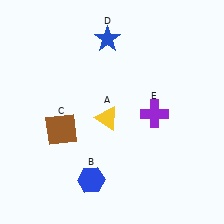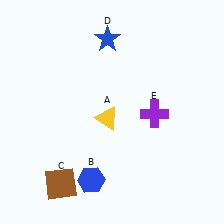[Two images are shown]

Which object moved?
The brown square (C) moved down.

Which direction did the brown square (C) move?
The brown square (C) moved down.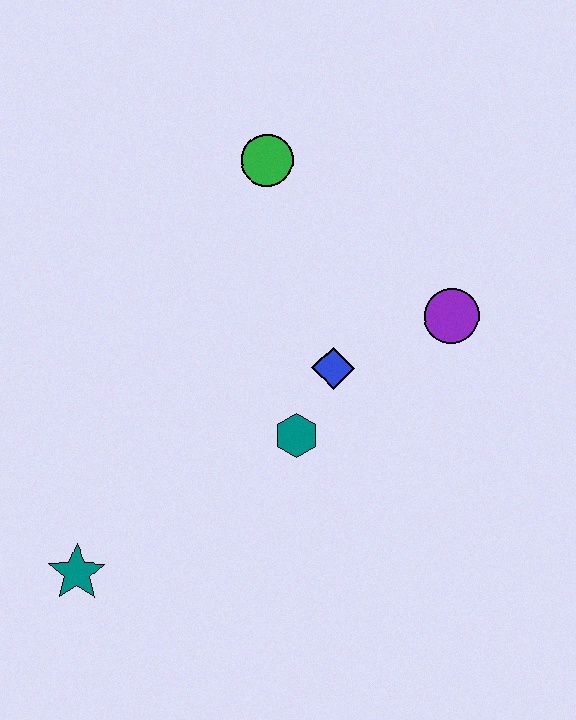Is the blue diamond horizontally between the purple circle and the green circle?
Yes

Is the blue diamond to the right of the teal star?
Yes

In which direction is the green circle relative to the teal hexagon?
The green circle is above the teal hexagon.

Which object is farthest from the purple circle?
The teal star is farthest from the purple circle.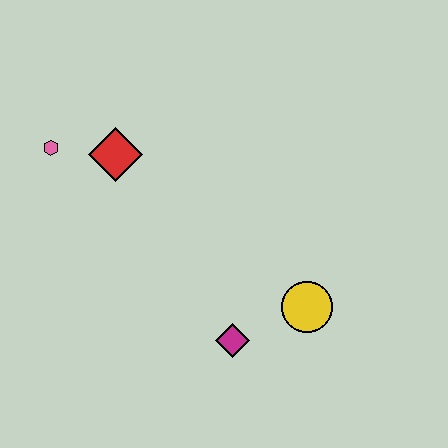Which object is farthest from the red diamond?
The yellow circle is farthest from the red diamond.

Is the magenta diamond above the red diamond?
No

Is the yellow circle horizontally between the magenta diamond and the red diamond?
No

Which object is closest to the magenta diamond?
The yellow circle is closest to the magenta diamond.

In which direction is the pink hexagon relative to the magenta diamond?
The pink hexagon is above the magenta diamond.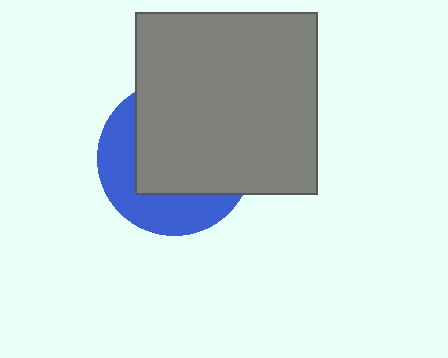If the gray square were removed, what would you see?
You would see the complete blue circle.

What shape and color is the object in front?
The object in front is a gray square.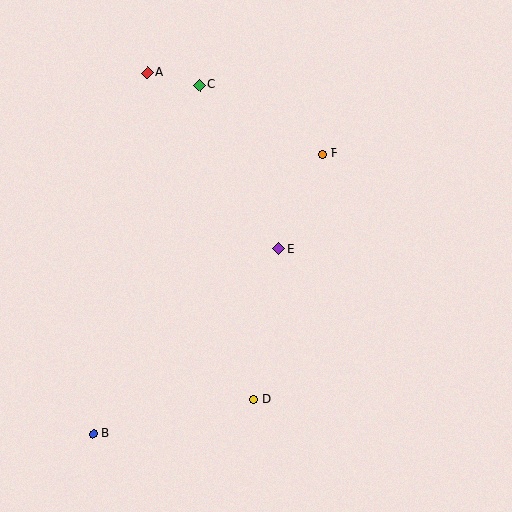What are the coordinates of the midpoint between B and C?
The midpoint between B and C is at (146, 259).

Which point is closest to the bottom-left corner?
Point B is closest to the bottom-left corner.